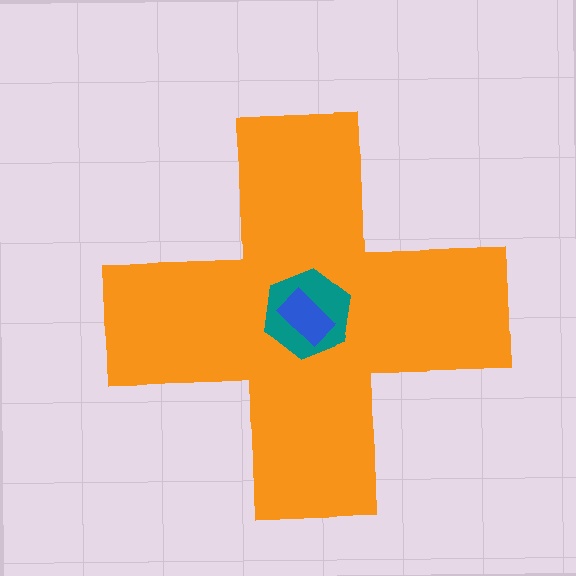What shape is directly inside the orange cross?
The teal hexagon.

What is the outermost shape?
The orange cross.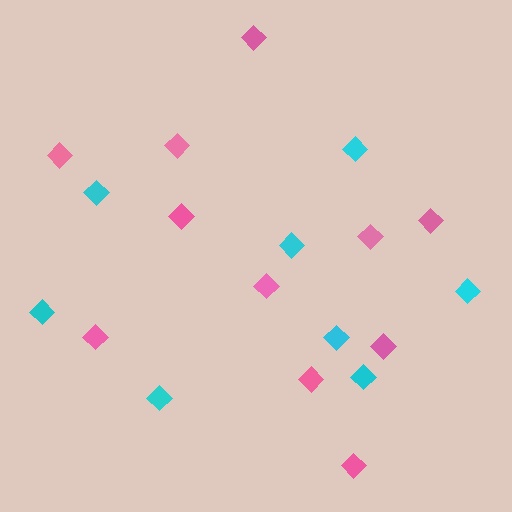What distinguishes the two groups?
There are 2 groups: one group of pink diamonds (11) and one group of cyan diamonds (8).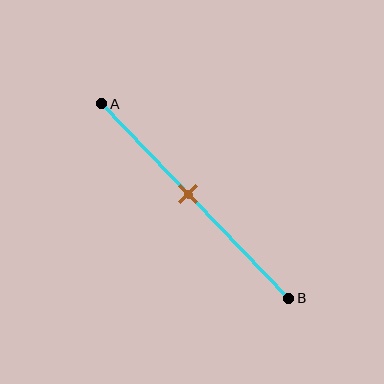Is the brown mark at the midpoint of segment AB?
No, the mark is at about 45% from A, not at the 50% midpoint.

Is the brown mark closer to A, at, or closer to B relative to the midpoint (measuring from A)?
The brown mark is closer to point A than the midpoint of segment AB.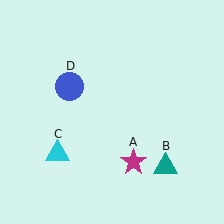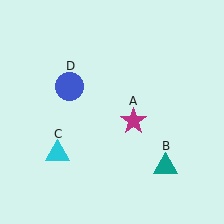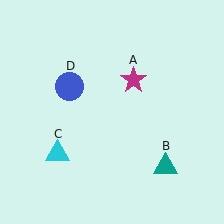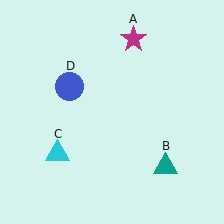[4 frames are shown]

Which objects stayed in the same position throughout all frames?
Teal triangle (object B) and cyan triangle (object C) and blue circle (object D) remained stationary.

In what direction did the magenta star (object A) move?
The magenta star (object A) moved up.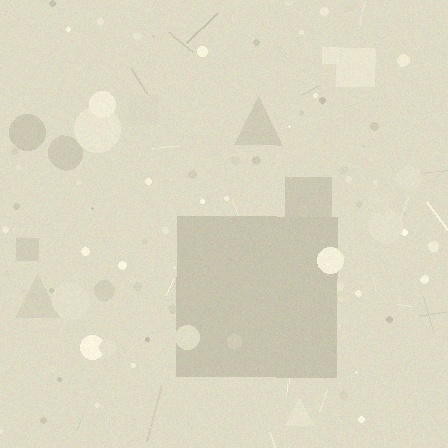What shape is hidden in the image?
A square is hidden in the image.